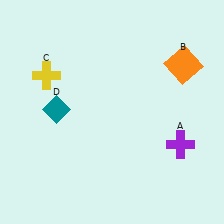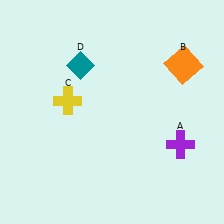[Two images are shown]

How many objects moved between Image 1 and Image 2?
2 objects moved between the two images.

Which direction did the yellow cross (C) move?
The yellow cross (C) moved down.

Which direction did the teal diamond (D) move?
The teal diamond (D) moved up.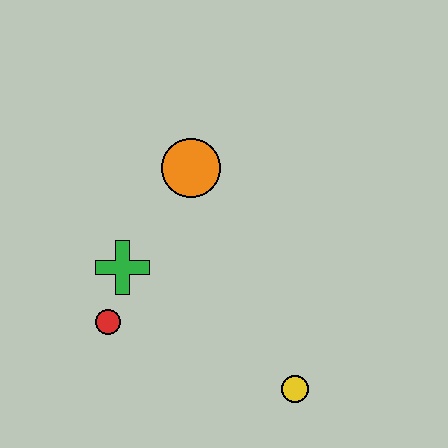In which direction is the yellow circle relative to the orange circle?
The yellow circle is below the orange circle.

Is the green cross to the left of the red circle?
No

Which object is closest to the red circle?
The green cross is closest to the red circle.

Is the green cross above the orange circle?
No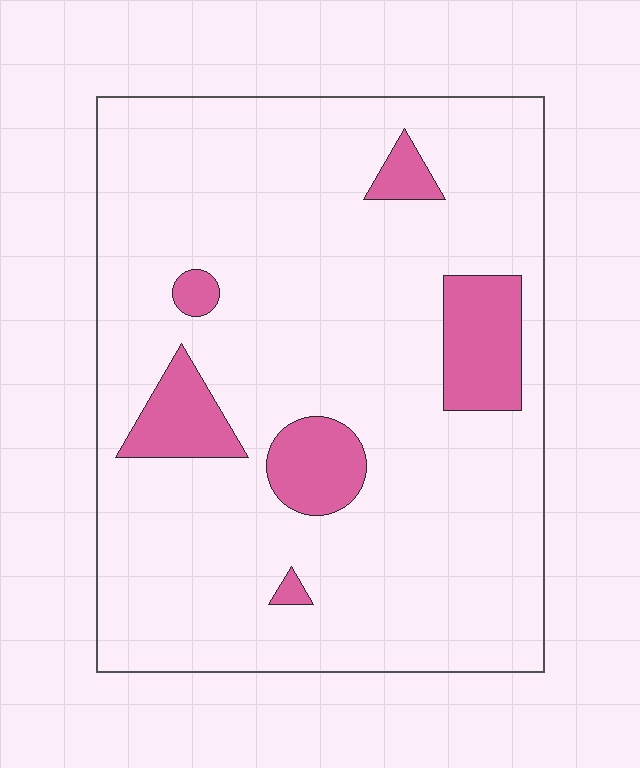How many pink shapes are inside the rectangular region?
6.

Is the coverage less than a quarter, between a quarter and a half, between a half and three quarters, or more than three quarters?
Less than a quarter.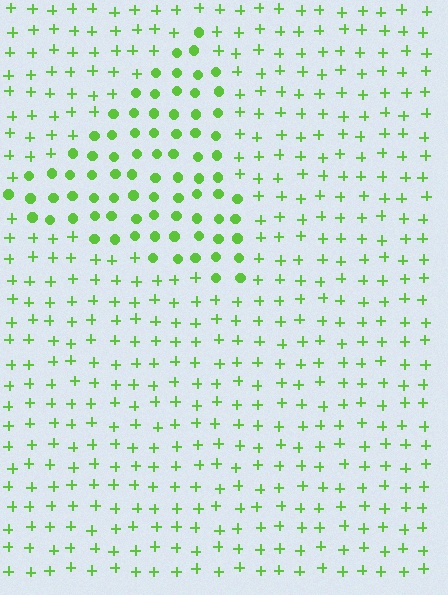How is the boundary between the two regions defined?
The boundary is defined by a change in element shape: circles inside vs. plus signs outside. All elements share the same color and spacing.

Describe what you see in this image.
The image is filled with small lime elements arranged in a uniform grid. A triangle-shaped region contains circles, while the surrounding area contains plus signs. The boundary is defined purely by the change in element shape.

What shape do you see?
I see a triangle.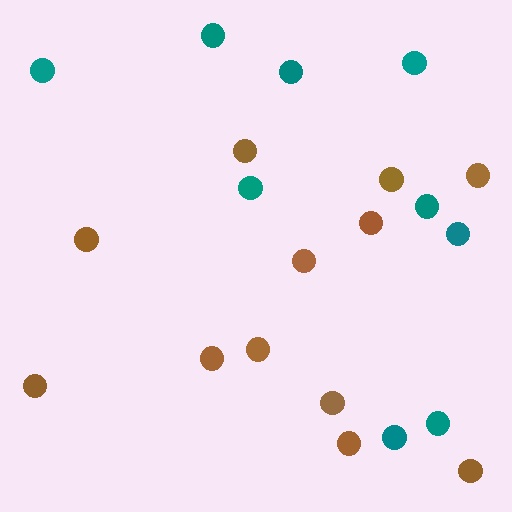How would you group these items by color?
There are 2 groups: one group of brown circles (12) and one group of teal circles (9).